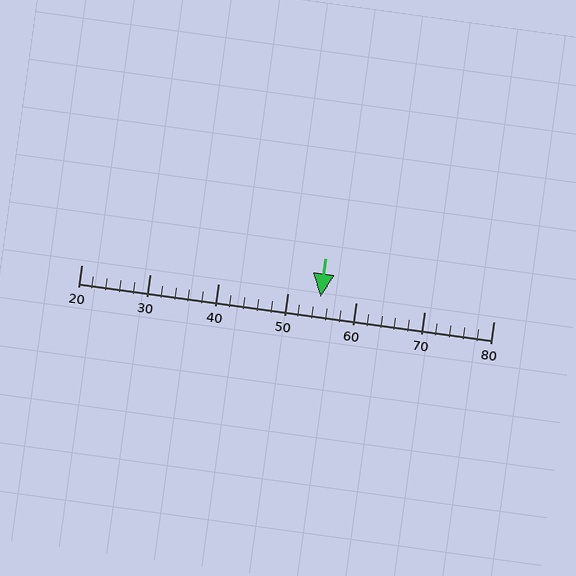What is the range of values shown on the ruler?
The ruler shows values from 20 to 80.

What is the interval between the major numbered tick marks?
The major tick marks are spaced 10 units apart.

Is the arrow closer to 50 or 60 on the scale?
The arrow is closer to 50.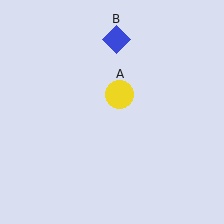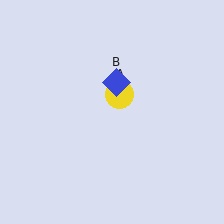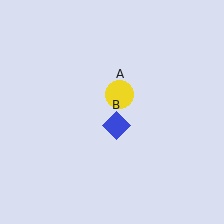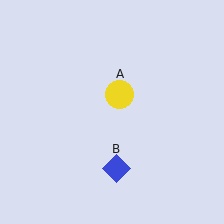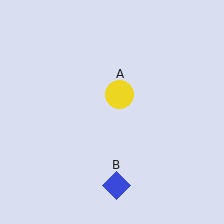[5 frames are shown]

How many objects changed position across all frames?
1 object changed position: blue diamond (object B).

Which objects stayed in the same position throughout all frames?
Yellow circle (object A) remained stationary.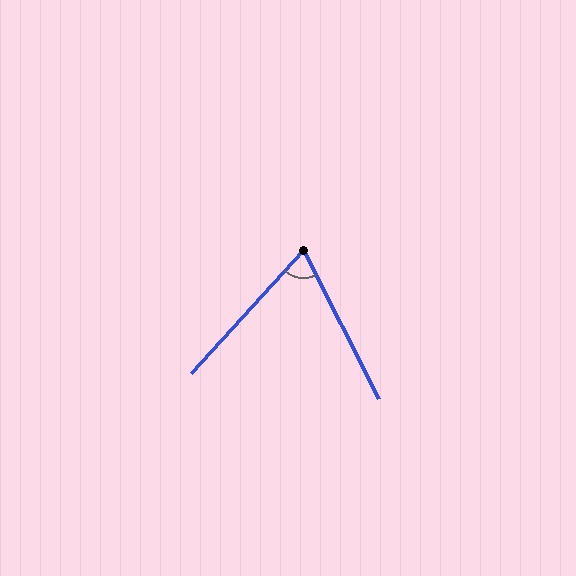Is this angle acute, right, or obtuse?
It is acute.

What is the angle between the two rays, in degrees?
Approximately 69 degrees.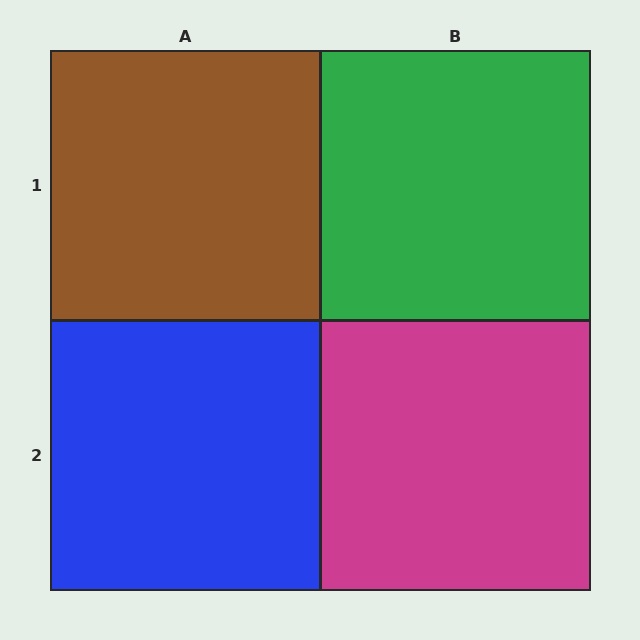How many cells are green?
1 cell is green.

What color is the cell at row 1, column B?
Green.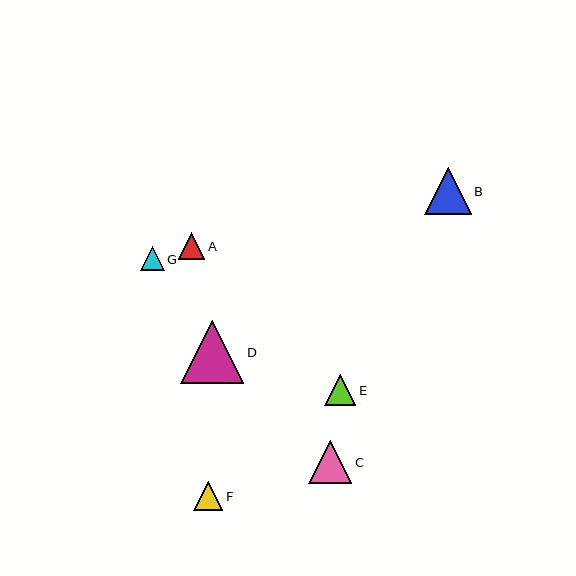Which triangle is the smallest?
Triangle G is the smallest with a size of approximately 23 pixels.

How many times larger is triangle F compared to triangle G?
Triangle F is approximately 1.3 times the size of triangle G.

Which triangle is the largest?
Triangle D is the largest with a size of approximately 63 pixels.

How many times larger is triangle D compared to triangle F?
Triangle D is approximately 2.1 times the size of triangle F.